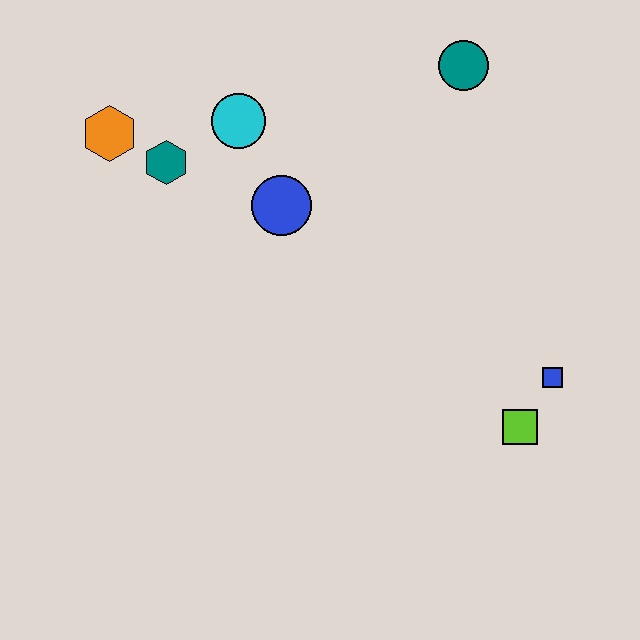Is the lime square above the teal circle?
No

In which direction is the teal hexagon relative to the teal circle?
The teal hexagon is to the left of the teal circle.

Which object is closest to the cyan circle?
The teal hexagon is closest to the cyan circle.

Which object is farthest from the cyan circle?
The lime square is farthest from the cyan circle.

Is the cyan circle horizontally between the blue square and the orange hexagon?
Yes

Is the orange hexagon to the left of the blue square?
Yes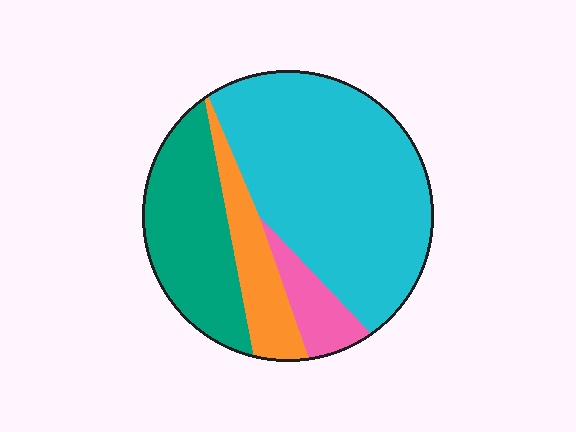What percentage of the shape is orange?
Orange covers about 15% of the shape.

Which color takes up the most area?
Cyan, at roughly 55%.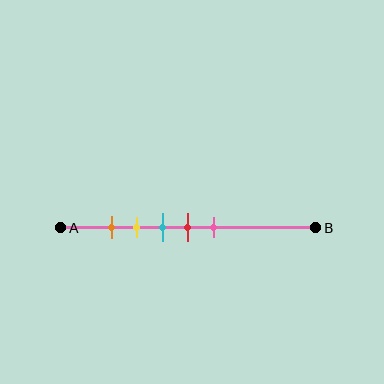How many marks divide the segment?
There are 5 marks dividing the segment.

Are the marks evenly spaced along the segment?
Yes, the marks are approximately evenly spaced.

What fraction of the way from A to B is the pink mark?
The pink mark is approximately 60% (0.6) of the way from A to B.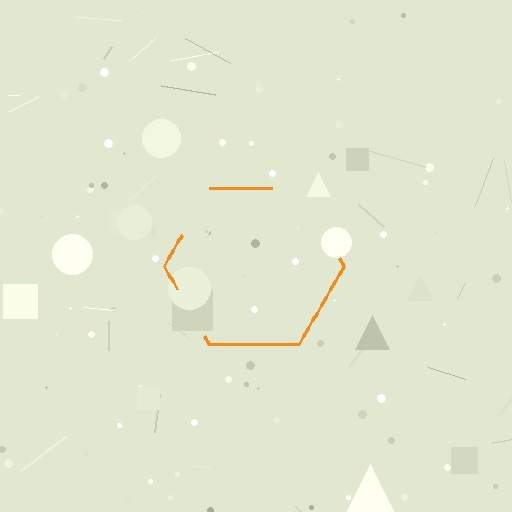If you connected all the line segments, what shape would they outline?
They would outline a hexagon.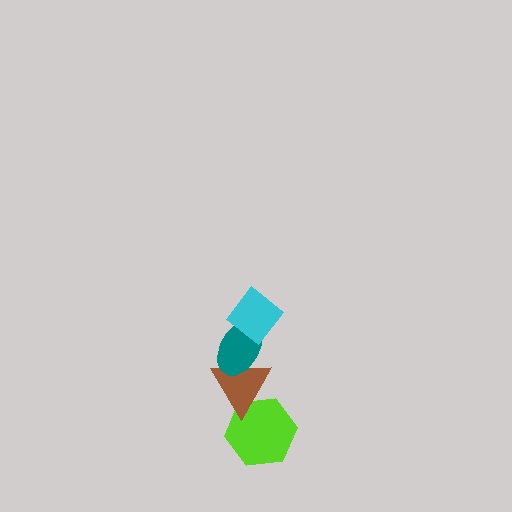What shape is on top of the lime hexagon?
The brown triangle is on top of the lime hexagon.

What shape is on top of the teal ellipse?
The cyan diamond is on top of the teal ellipse.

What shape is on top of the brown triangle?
The teal ellipse is on top of the brown triangle.